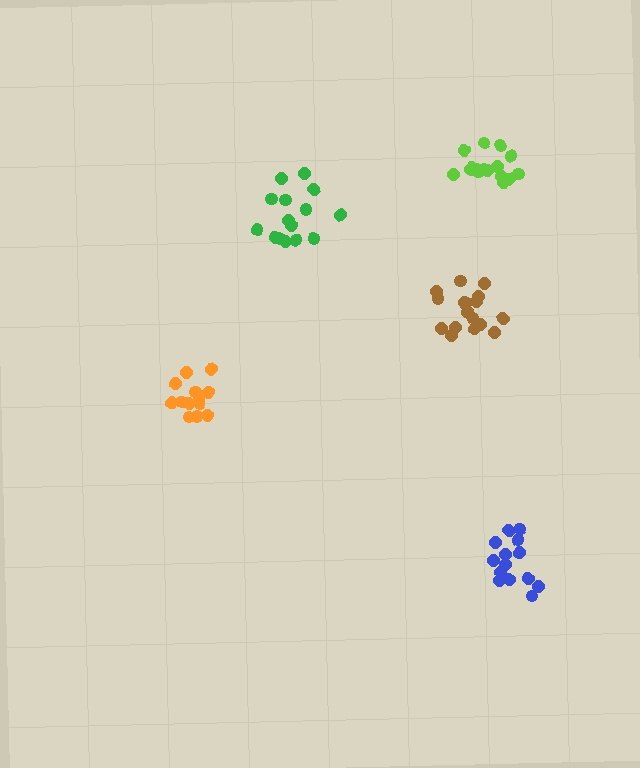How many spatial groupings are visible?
There are 5 spatial groupings.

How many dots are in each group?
Group 1: 13 dots, Group 2: 17 dots, Group 3: 18 dots, Group 4: 15 dots, Group 5: 14 dots (77 total).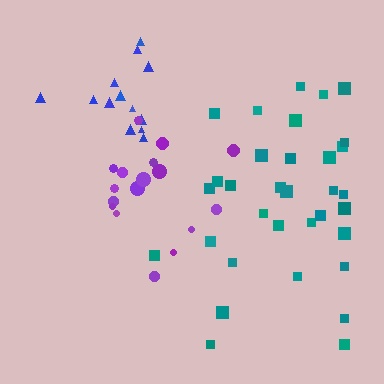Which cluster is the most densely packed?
Blue.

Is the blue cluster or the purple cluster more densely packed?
Blue.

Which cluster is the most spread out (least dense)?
Teal.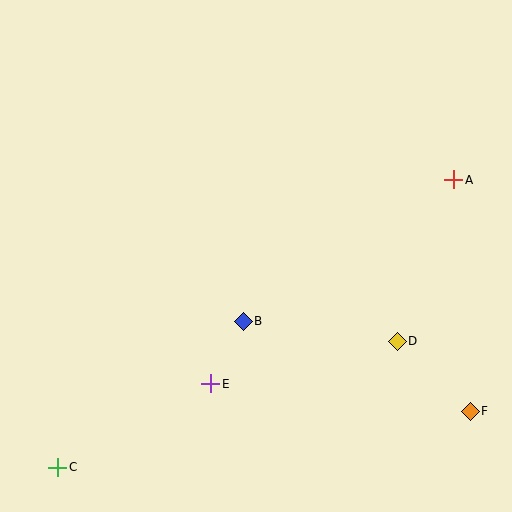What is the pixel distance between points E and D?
The distance between E and D is 191 pixels.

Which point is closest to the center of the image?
Point B at (243, 321) is closest to the center.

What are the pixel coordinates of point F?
Point F is at (470, 411).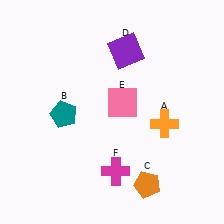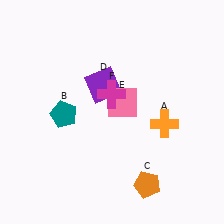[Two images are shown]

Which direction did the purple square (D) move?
The purple square (D) moved down.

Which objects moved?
The objects that moved are: the purple square (D), the magenta cross (F).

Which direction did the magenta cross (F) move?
The magenta cross (F) moved up.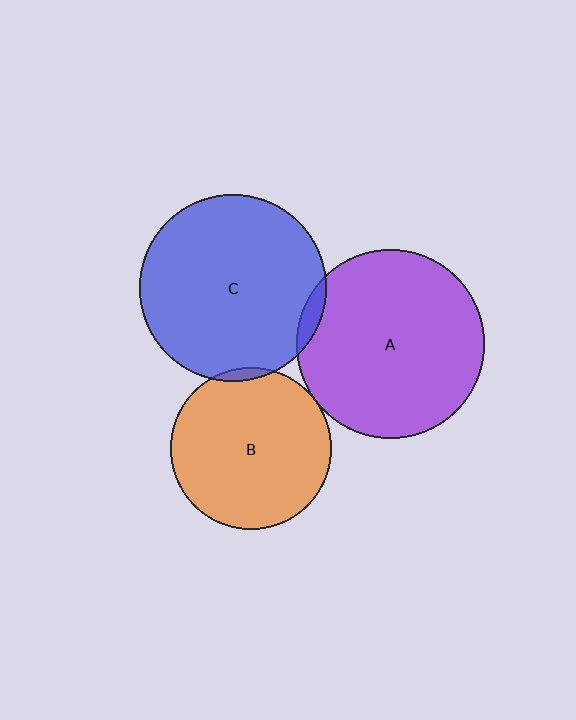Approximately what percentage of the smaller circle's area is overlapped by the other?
Approximately 5%.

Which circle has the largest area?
Circle A (purple).